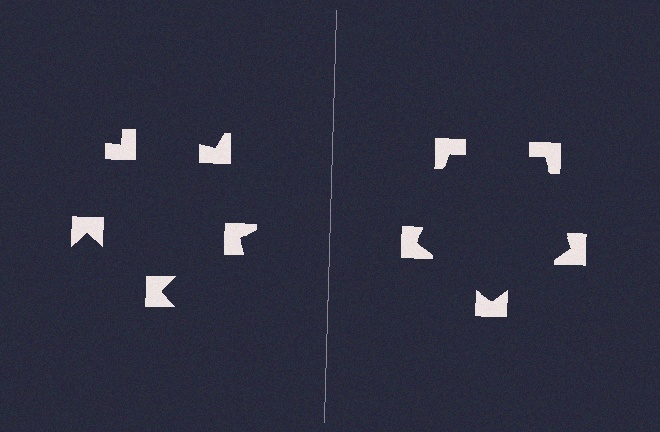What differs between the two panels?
The notched squares are positioned identically on both sides; only the wedge orientations differ. On the right they align to a pentagon; on the left they are misaligned.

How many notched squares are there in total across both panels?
10 — 5 on each side.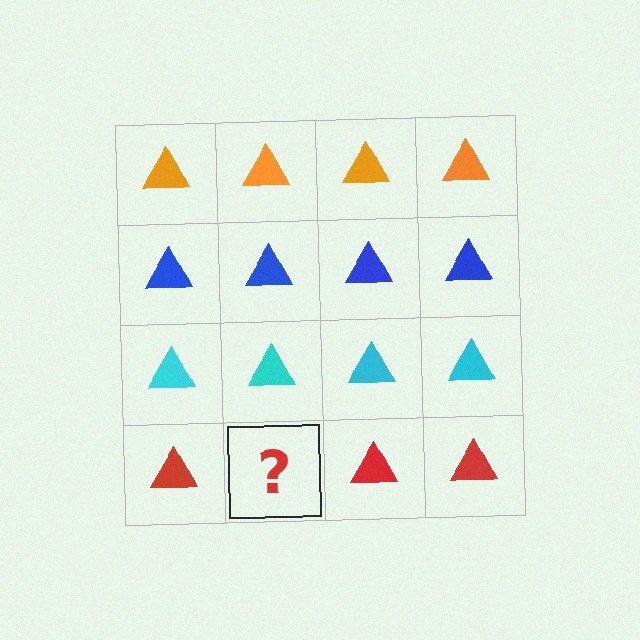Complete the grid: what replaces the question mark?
The question mark should be replaced with a red triangle.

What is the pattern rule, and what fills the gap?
The rule is that each row has a consistent color. The gap should be filled with a red triangle.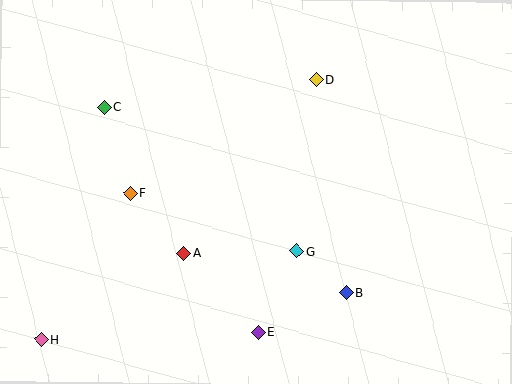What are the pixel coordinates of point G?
Point G is at (297, 251).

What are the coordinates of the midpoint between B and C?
The midpoint between B and C is at (225, 200).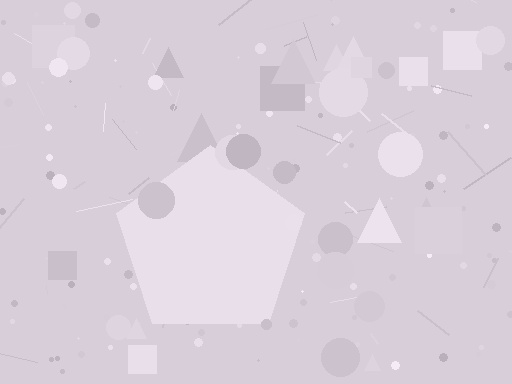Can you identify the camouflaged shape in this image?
The camouflaged shape is a pentagon.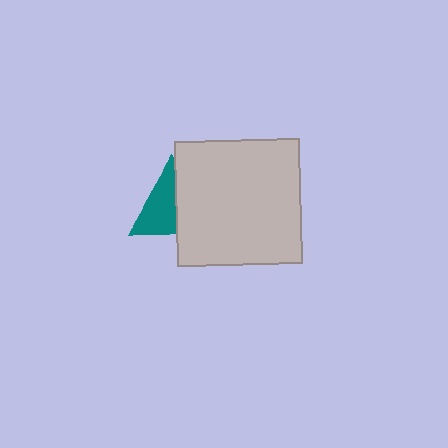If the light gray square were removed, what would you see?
You would see the complete teal triangle.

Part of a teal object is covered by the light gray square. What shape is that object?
It is a triangle.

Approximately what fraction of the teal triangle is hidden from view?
Roughly 46% of the teal triangle is hidden behind the light gray square.